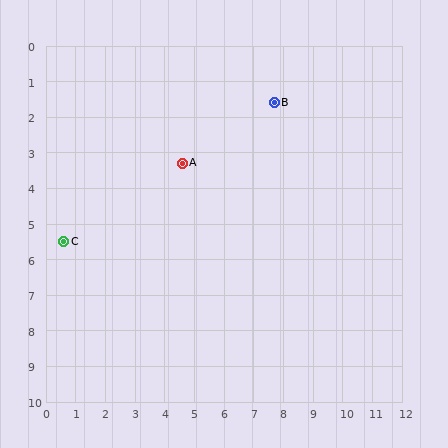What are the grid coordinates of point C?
Point C is at approximately (0.6, 5.5).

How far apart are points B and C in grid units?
Points B and C are about 8.1 grid units apart.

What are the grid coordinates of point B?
Point B is at approximately (7.7, 1.6).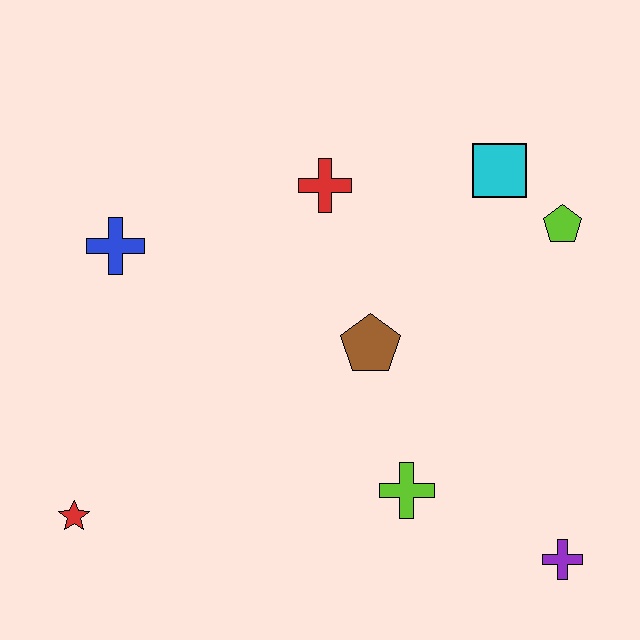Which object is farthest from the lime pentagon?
The red star is farthest from the lime pentagon.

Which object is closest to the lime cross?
The brown pentagon is closest to the lime cross.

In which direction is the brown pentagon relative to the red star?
The brown pentagon is to the right of the red star.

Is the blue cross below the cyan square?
Yes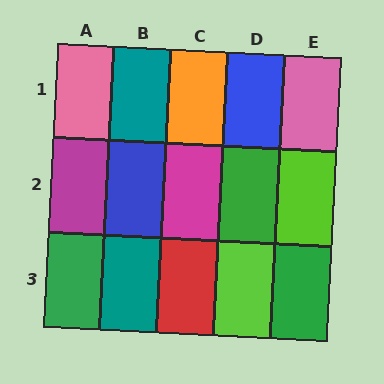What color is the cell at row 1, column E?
Pink.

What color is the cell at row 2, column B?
Blue.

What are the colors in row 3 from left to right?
Green, teal, red, lime, green.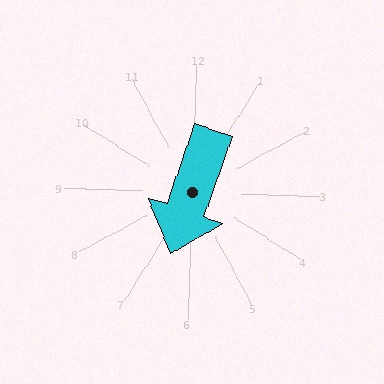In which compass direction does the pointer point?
South.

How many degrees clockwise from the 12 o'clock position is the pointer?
Approximately 197 degrees.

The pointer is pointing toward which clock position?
Roughly 7 o'clock.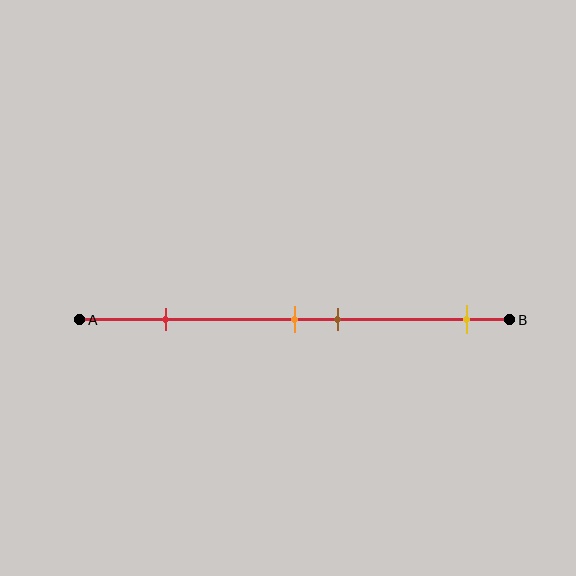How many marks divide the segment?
There are 4 marks dividing the segment.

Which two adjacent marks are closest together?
The orange and brown marks are the closest adjacent pair.